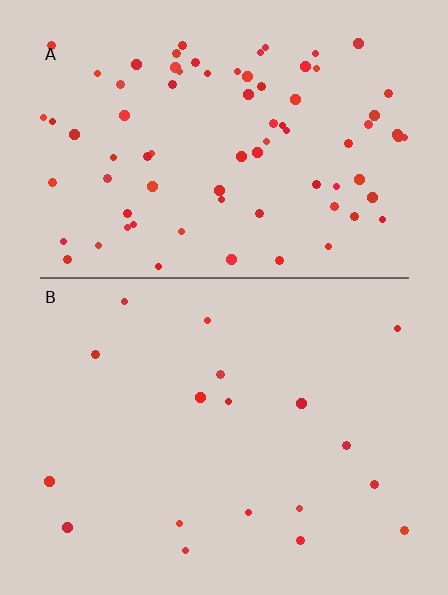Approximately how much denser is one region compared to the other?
Approximately 4.4× — region A over region B.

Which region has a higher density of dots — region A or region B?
A (the top).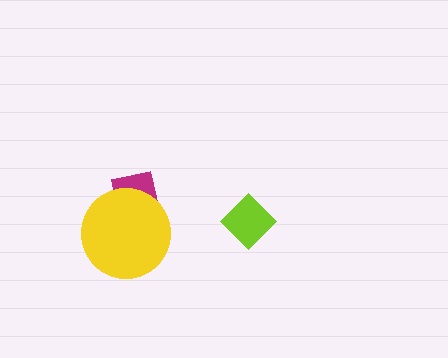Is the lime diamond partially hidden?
No, no other shape covers it.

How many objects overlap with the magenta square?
1 object overlaps with the magenta square.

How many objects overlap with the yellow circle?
1 object overlaps with the yellow circle.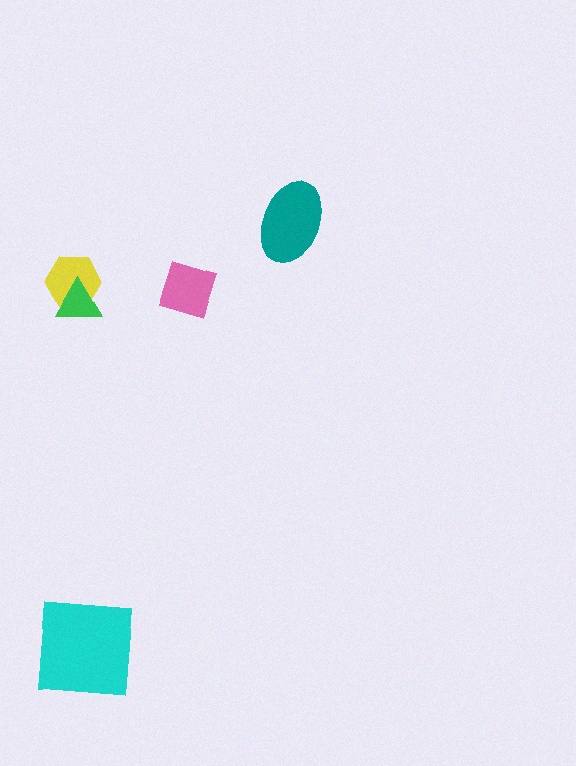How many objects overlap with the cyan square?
0 objects overlap with the cyan square.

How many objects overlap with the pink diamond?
0 objects overlap with the pink diamond.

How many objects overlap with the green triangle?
1 object overlaps with the green triangle.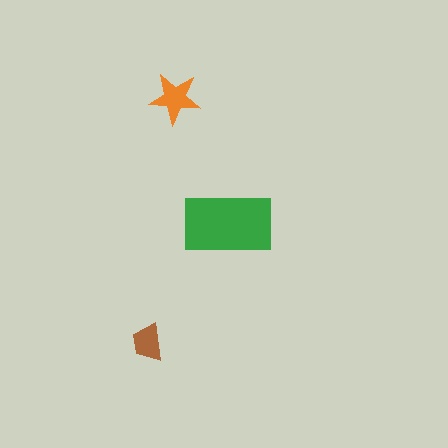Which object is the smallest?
The brown trapezoid.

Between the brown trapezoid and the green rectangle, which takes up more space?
The green rectangle.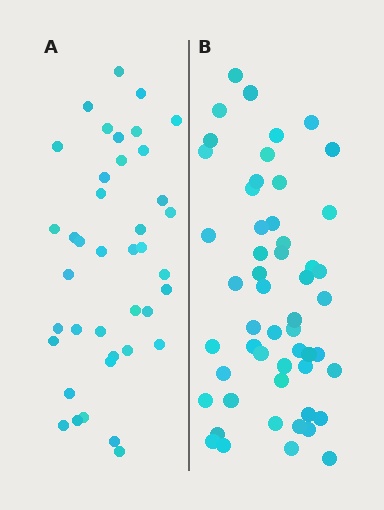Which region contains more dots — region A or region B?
Region B (the right region) has more dots.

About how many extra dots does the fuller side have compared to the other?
Region B has approximately 15 more dots than region A.